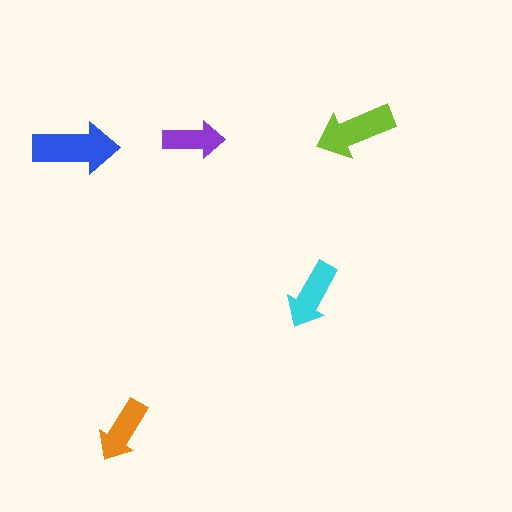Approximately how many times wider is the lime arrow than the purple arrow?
About 1.5 times wider.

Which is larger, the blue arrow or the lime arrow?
The blue one.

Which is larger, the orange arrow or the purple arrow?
The orange one.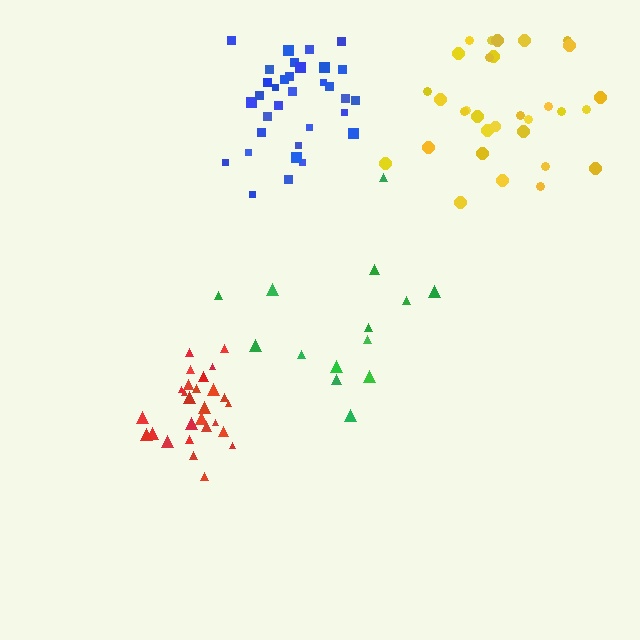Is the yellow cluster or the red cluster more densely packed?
Red.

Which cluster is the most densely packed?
Red.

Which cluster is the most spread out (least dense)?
Green.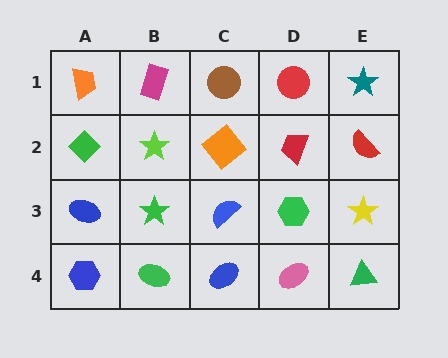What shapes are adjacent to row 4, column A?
A blue ellipse (row 3, column A), a green ellipse (row 4, column B).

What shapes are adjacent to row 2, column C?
A brown circle (row 1, column C), a blue semicircle (row 3, column C), a lime star (row 2, column B), a red trapezoid (row 2, column D).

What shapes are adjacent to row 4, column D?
A green hexagon (row 3, column D), a blue ellipse (row 4, column C), a green triangle (row 4, column E).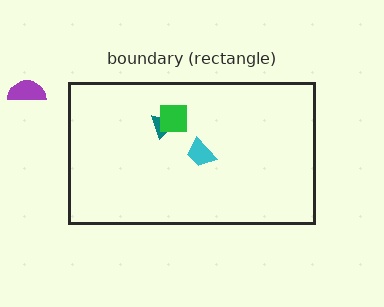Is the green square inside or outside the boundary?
Inside.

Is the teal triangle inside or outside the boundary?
Inside.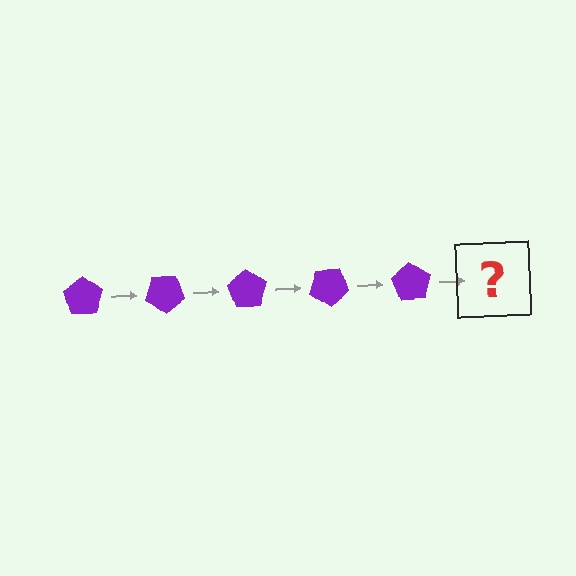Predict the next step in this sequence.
The next step is a purple pentagon rotated 175 degrees.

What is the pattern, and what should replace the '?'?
The pattern is that the pentagon rotates 35 degrees each step. The '?' should be a purple pentagon rotated 175 degrees.